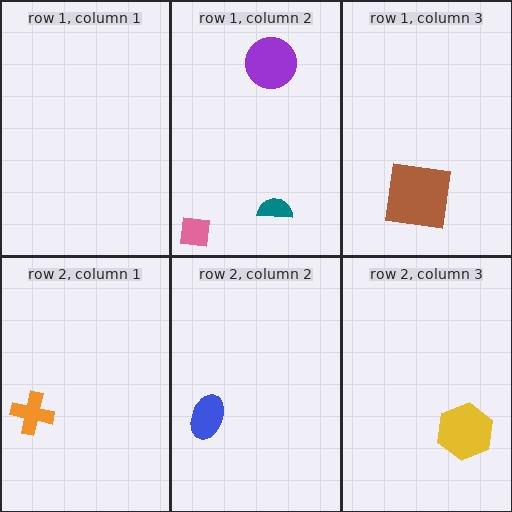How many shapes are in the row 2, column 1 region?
1.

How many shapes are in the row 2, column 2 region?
1.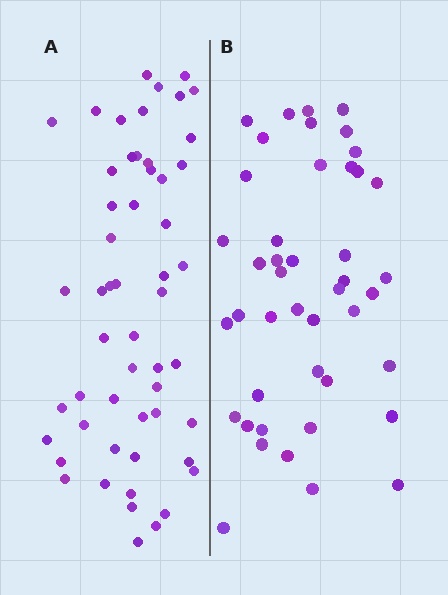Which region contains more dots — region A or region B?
Region A (the left region) has more dots.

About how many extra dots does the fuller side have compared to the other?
Region A has roughly 10 or so more dots than region B.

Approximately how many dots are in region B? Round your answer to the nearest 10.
About 40 dots. (The exact count is 44, which rounds to 40.)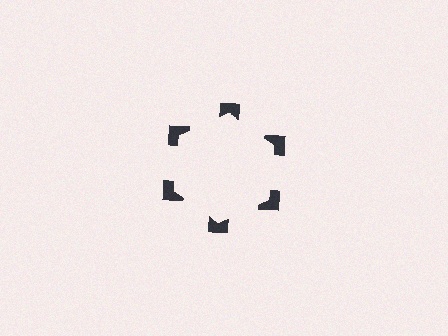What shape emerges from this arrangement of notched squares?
An illusory hexagon — its edges are inferred from the aligned wedge cuts in the notched squares, not physically drawn.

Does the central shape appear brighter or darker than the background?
It typically appears slightly brighter than the background, even though no actual brightness change is drawn.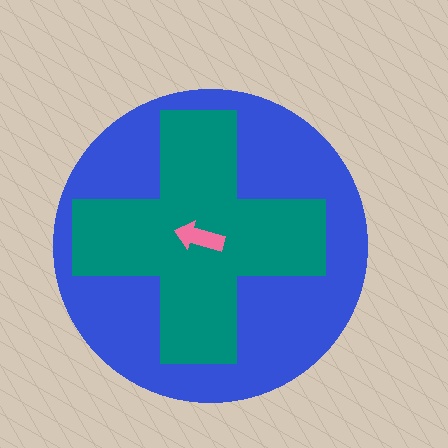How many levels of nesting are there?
3.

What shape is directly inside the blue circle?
The teal cross.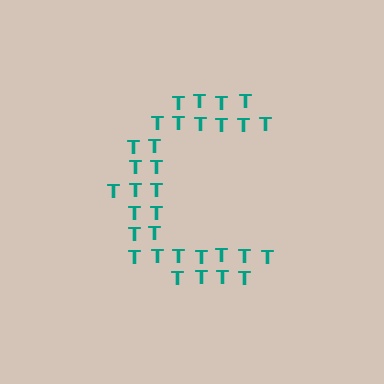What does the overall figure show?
The overall figure shows the letter C.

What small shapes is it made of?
It is made of small letter T's.